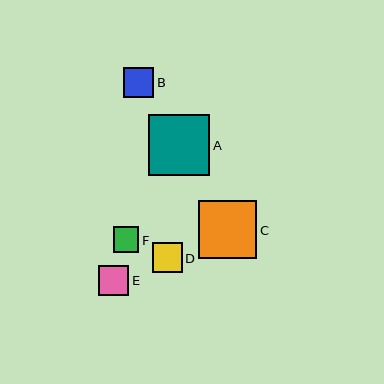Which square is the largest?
Square A is the largest with a size of approximately 62 pixels.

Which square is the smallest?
Square F is the smallest with a size of approximately 25 pixels.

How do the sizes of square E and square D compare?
Square E and square D are approximately the same size.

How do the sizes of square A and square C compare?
Square A and square C are approximately the same size.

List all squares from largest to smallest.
From largest to smallest: A, C, E, B, D, F.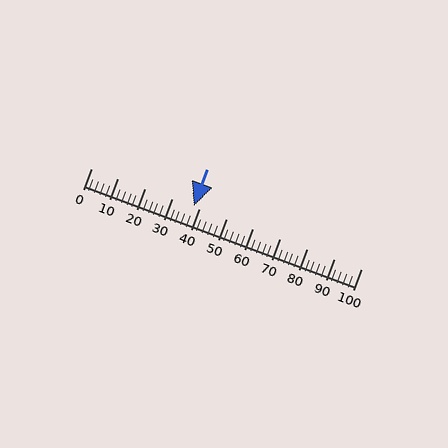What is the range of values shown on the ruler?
The ruler shows values from 0 to 100.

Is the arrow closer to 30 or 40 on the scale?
The arrow is closer to 40.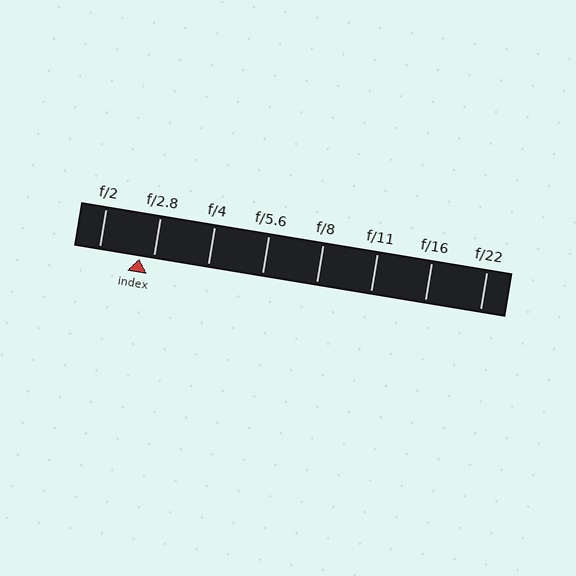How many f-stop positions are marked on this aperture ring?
There are 8 f-stop positions marked.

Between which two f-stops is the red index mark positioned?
The index mark is between f/2 and f/2.8.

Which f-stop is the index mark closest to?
The index mark is closest to f/2.8.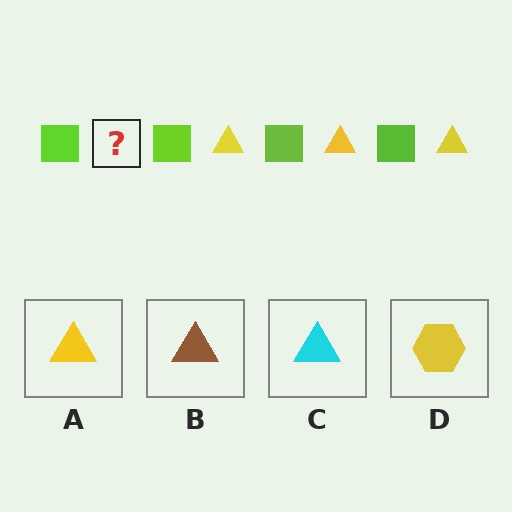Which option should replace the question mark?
Option A.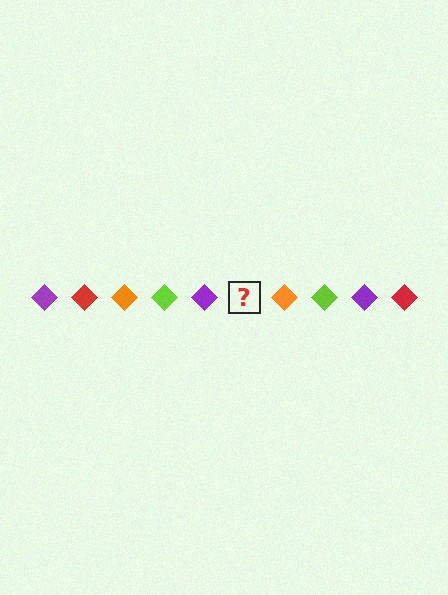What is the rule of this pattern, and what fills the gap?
The rule is that the pattern cycles through purple, red, orange, lime diamonds. The gap should be filled with a red diamond.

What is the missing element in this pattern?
The missing element is a red diamond.